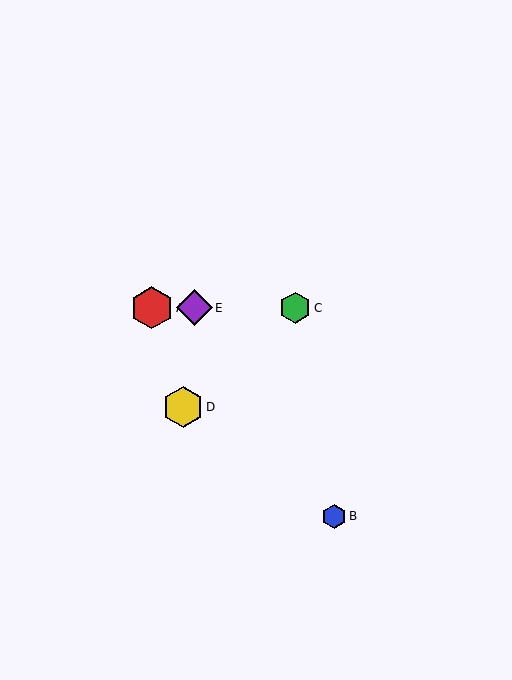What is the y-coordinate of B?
Object B is at y≈516.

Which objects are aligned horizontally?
Objects A, C, E are aligned horizontally.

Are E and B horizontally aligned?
No, E is at y≈308 and B is at y≈516.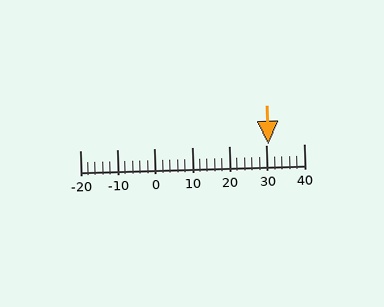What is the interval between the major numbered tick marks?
The major tick marks are spaced 10 units apart.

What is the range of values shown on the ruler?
The ruler shows values from -20 to 40.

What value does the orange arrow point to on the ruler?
The orange arrow points to approximately 31.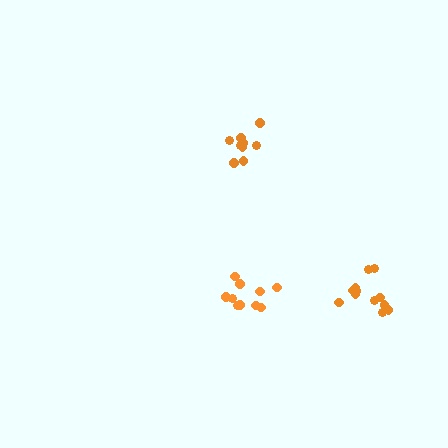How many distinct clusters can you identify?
There are 3 distinct clusters.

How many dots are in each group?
Group 1: 10 dots, Group 2: 10 dots, Group 3: 12 dots (32 total).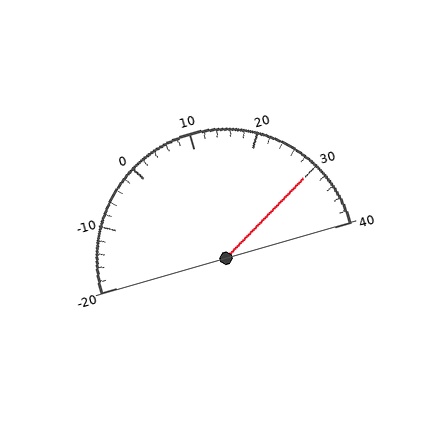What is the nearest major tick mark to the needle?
The nearest major tick mark is 30.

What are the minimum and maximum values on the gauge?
The gauge ranges from -20 to 40.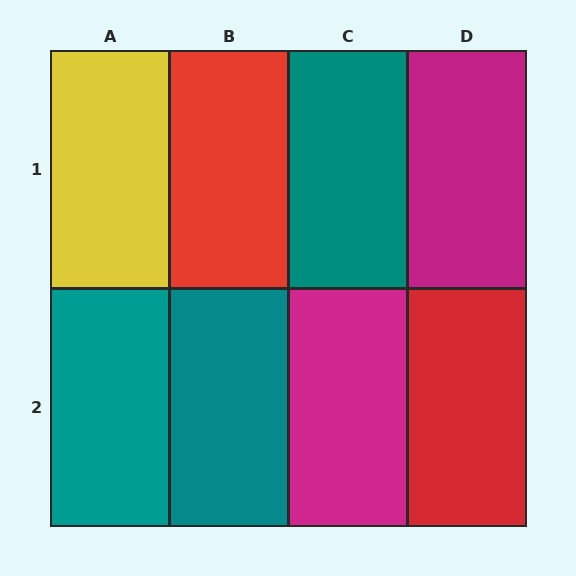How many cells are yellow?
1 cell is yellow.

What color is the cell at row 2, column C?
Magenta.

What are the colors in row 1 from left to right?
Yellow, red, teal, magenta.